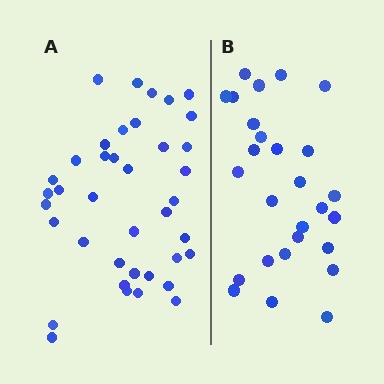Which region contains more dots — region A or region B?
Region A (the left region) has more dots.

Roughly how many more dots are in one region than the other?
Region A has roughly 12 or so more dots than region B.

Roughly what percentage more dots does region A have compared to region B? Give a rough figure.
About 45% more.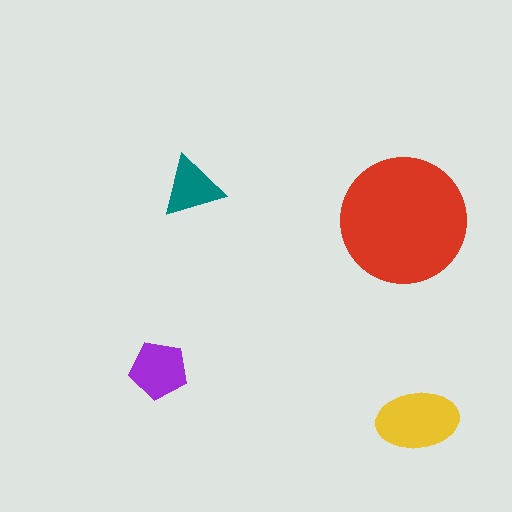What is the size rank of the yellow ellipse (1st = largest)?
2nd.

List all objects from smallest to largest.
The teal triangle, the purple pentagon, the yellow ellipse, the red circle.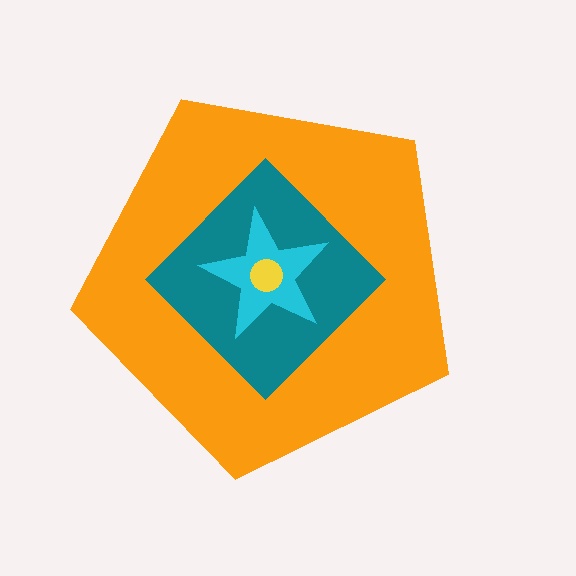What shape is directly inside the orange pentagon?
The teal diamond.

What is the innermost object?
The yellow circle.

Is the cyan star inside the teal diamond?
Yes.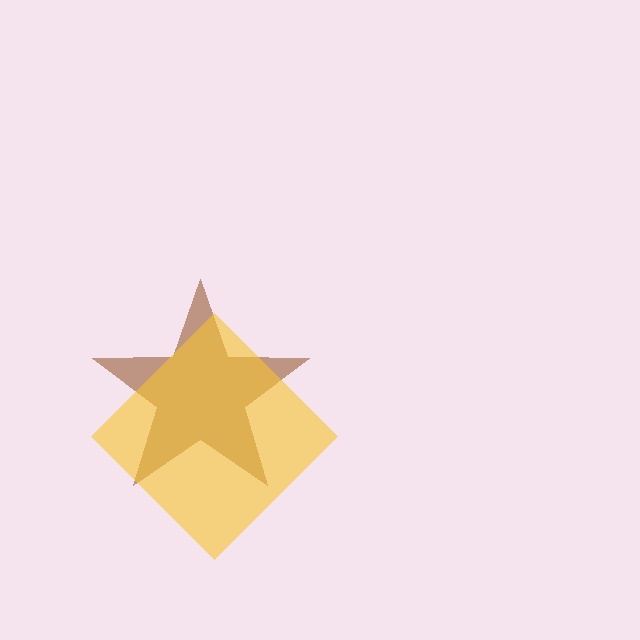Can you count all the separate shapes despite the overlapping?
Yes, there are 2 separate shapes.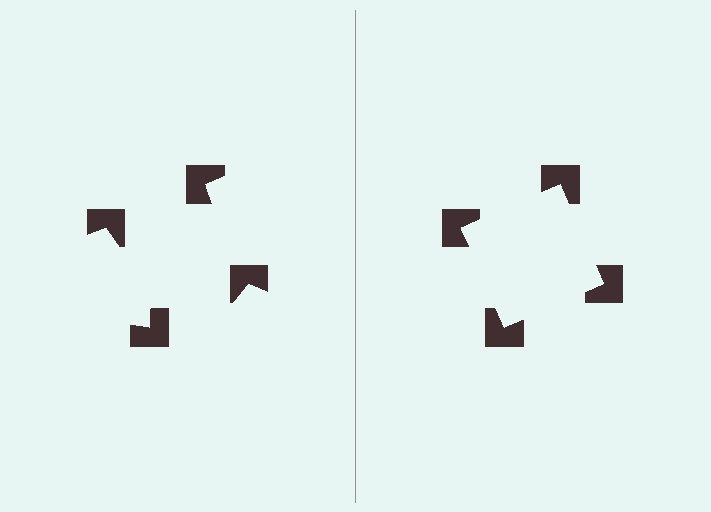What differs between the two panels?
The notched squares are positioned identically on both sides; only the wedge orientations differ. On the right they align to a square; on the left they are misaligned.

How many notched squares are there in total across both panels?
8 — 4 on each side.